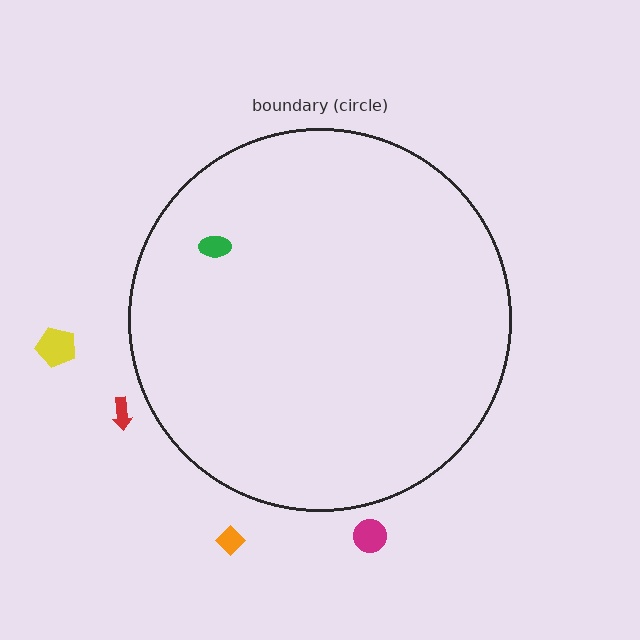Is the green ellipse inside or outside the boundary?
Inside.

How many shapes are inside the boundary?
1 inside, 4 outside.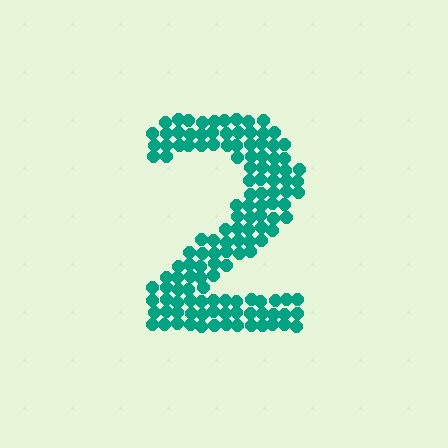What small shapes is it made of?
It is made of small circles.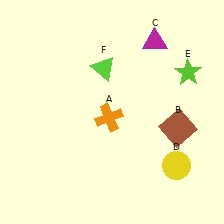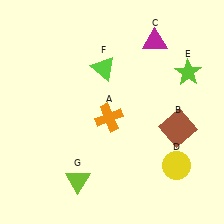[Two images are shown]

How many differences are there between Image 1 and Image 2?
There is 1 difference between the two images.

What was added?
A lime triangle (G) was added in Image 2.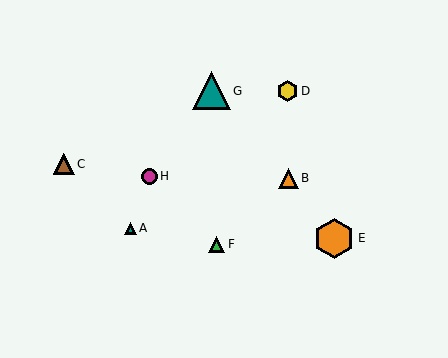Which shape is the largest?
The orange hexagon (labeled E) is the largest.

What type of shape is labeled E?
Shape E is an orange hexagon.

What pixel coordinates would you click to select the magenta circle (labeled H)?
Click at (149, 176) to select the magenta circle H.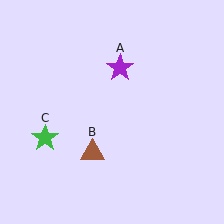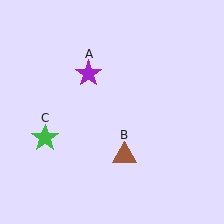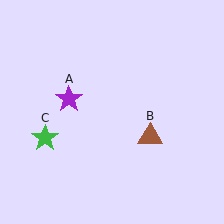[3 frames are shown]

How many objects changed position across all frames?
2 objects changed position: purple star (object A), brown triangle (object B).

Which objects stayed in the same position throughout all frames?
Green star (object C) remained stationary.